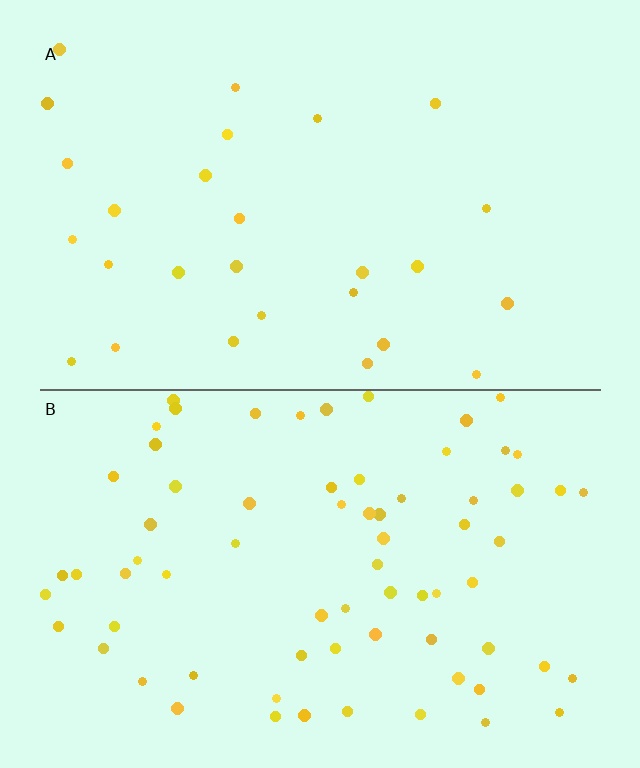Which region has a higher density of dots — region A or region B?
B (the bottom).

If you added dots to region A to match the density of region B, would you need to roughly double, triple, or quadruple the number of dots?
Approximately triple.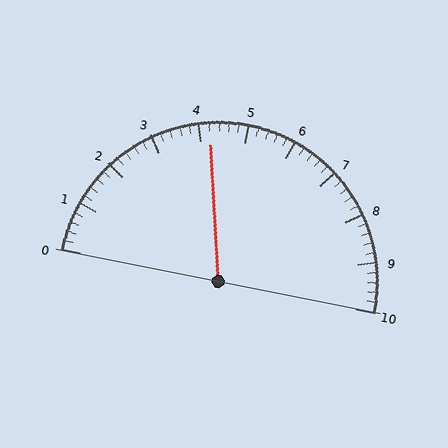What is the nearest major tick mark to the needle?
The nearest major tick mark is 4.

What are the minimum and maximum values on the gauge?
The gauge ranges from 0 to 10.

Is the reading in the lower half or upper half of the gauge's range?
The reading is in the lower half of the range (0 to 10).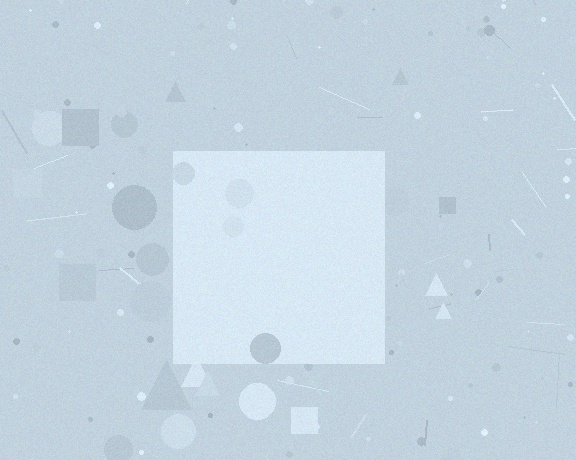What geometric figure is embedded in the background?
A square is embedded in the background.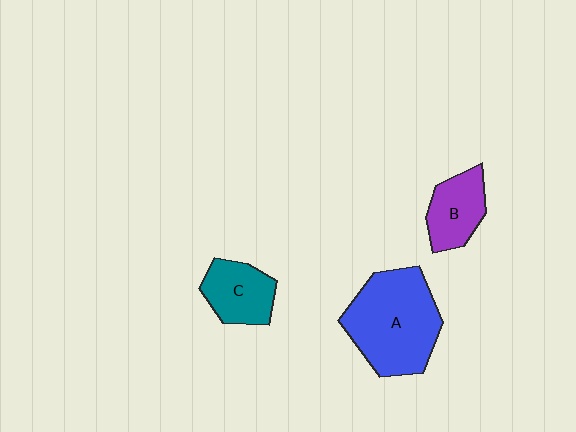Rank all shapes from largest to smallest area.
From largest to smallest: A (blue), C (teal), B (purple).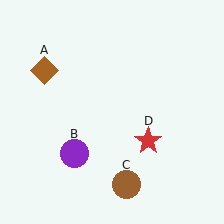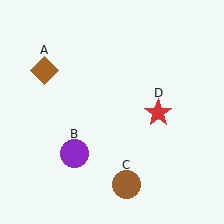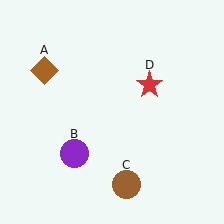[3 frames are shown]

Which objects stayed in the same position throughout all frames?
Brown diamond (object A) and purple circle (object B) and brown circle (object C) remained stationary.